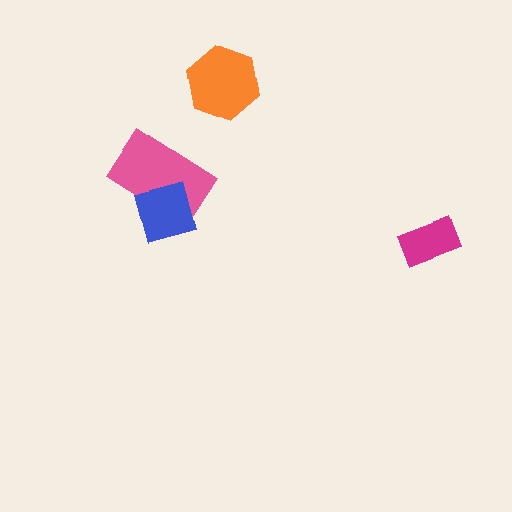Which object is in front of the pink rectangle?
The blue square is in front of the pink rectangle.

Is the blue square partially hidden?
No, no other shape covers it.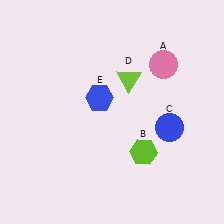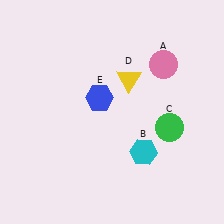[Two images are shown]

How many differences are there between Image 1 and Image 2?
There are 3 differences between the two images.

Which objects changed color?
B changed from lime to cyan. C changed from blue to green. D changed from lime to yellow.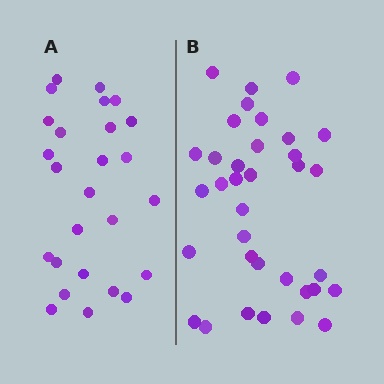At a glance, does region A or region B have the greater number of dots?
Region B (the right region) has more dots.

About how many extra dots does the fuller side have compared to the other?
Region B has roughly 8 or so more dots than region A.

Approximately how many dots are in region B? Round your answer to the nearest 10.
About 40 dots. (The exact count is 35, which rounds to 40.)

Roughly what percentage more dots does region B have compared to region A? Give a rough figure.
About 35% more.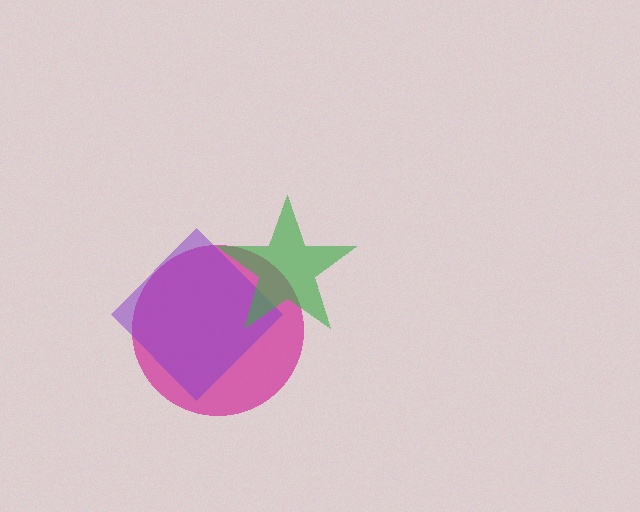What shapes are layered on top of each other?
The layered shapes are: a magenta circle, a purple diamond, a green star.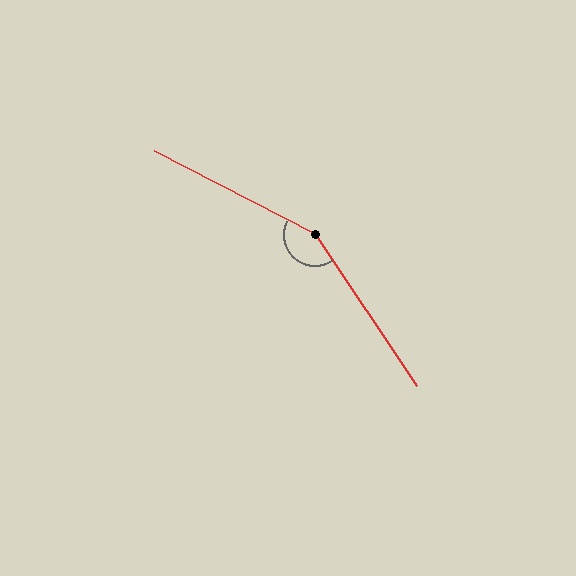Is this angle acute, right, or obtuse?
It is obtuse.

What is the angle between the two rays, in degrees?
Approximately 151 degrees.